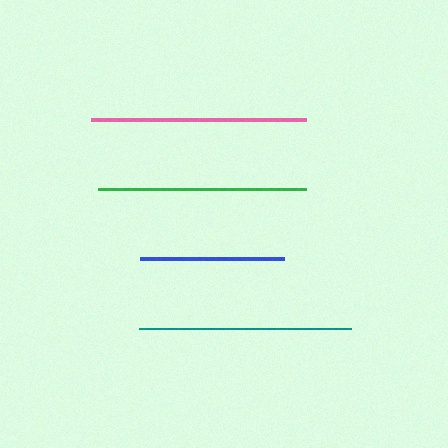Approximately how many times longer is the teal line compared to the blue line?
The teal line is approximately 1.5 times the length of the blue line.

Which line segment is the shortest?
The blue line is the shortest at approximately 144 pixels.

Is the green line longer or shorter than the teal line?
The teal line is longer than the green line.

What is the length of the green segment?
The green segment is approximately 208 pixels long.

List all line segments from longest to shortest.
From longest to shortest: pink, teal, green, blue.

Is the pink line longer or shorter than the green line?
The pink line is longer than the green line.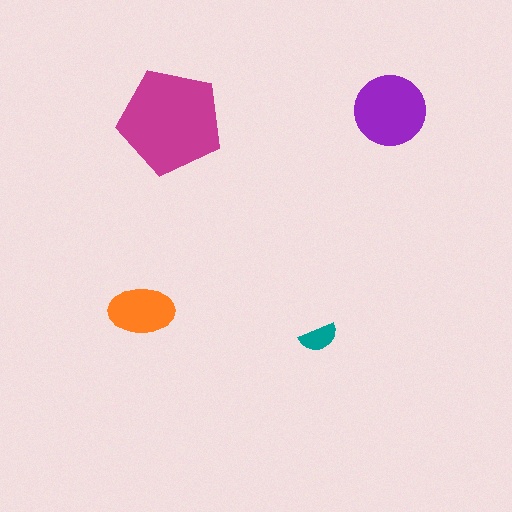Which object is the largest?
The magenta pentagon.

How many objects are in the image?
There are 4 objects in the image.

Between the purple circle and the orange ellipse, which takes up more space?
The purple circle.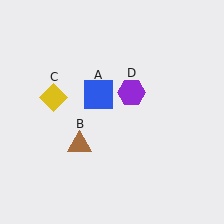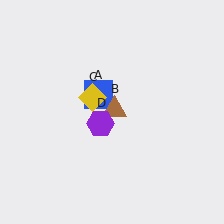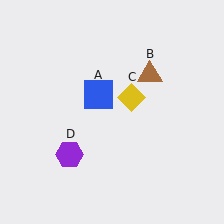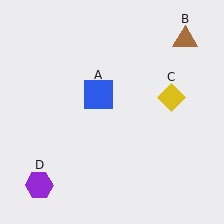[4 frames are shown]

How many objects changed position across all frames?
3 objects changed position: brown triangle (object B), yellow diamond (object C), purple hexagon (object D).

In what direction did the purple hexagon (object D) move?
The purple hexagon (object D) moved down and to the left.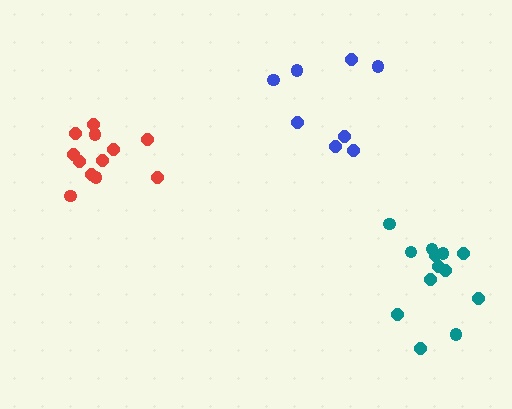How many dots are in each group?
Group 1: 12 dots, Group 2: 8 dots, Group 3: 13 dots (33 total).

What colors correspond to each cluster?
The clusters are colored: red, blue, teal.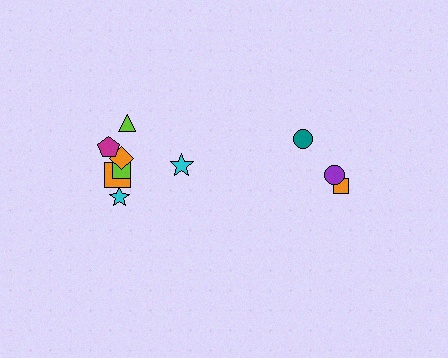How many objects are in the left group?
There are 7 objects.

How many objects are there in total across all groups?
There are 10 objects.